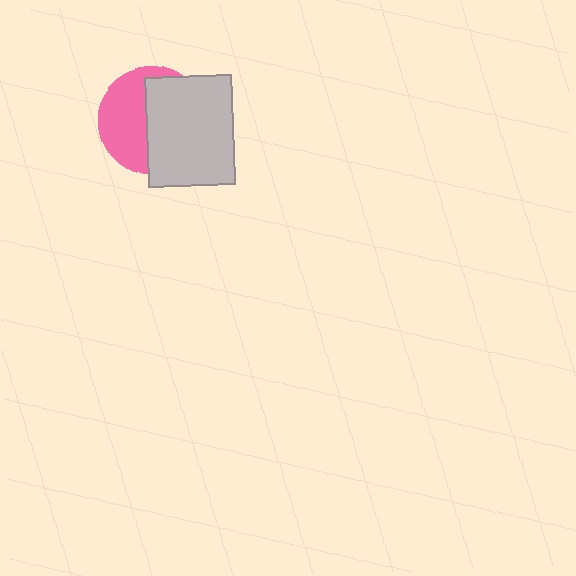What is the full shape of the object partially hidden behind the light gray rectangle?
The partially hidden object is a pink circle.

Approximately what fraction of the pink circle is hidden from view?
Roughly 55% of the pink circle is hidden behind the light gray rectangle.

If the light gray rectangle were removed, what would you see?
You would see the complete pink circle.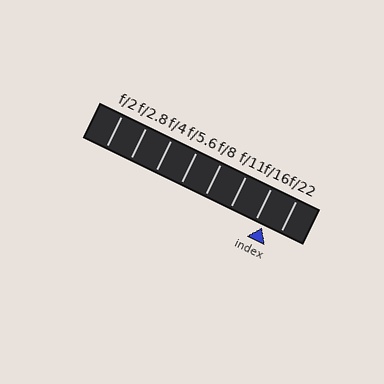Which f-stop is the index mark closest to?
The index mark is closest to f/16.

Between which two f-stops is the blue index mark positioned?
The index mark is between f/16 and f/22.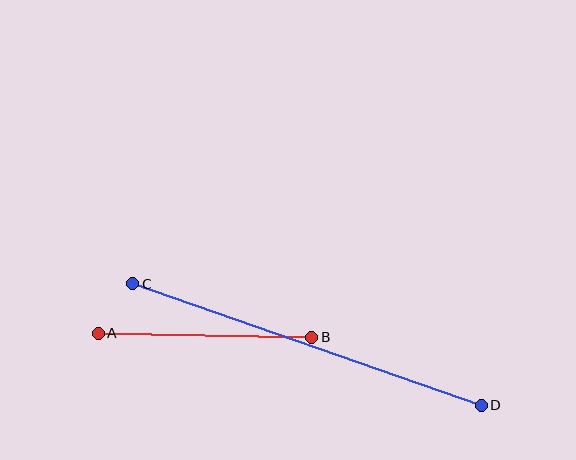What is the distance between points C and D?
The distance is approximately 369 pixels.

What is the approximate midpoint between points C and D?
The midpoint is at approximately (307, 345) pixels.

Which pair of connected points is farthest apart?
Points C and D are farthest apart.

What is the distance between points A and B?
The distance is approximately 214 pixels.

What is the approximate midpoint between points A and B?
The midpoint is at approximately (205, 335) pixels.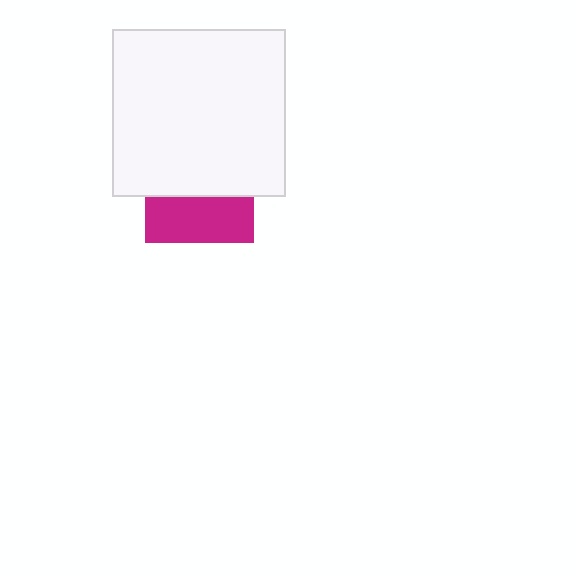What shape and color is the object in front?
The object in front is a white rectangle.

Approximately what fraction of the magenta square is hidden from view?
Roughly 57% of the magenta square is hidden behind the white rectangle.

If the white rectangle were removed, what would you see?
You would see the complete magenta square.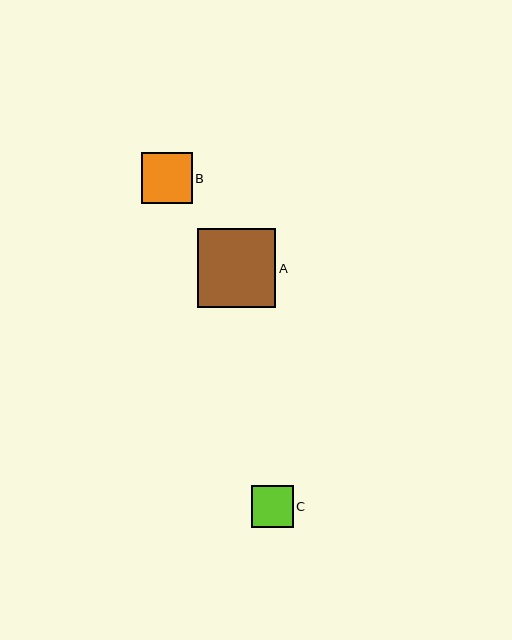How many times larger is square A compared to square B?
Square A is approximately 1.5 times the size of square B.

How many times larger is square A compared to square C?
Square A is approximately 1.9 times the size of square C.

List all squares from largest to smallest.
From largest to smallest: A, B, C.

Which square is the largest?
Square A is the largest with a size of approximately 78 pixels.